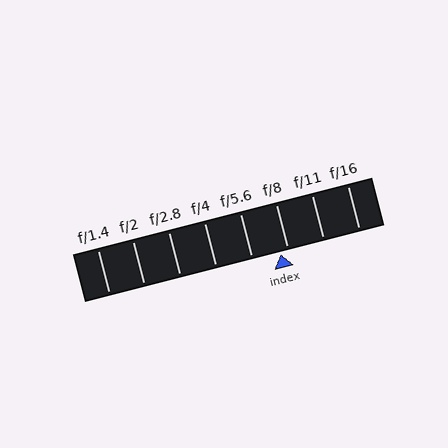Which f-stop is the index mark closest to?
The index mark is closest to f/8.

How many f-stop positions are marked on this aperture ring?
There are 8 f-stop positions marked.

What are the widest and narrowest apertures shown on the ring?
The widest aperture shown is f/1.4 and the narrowest is f/16.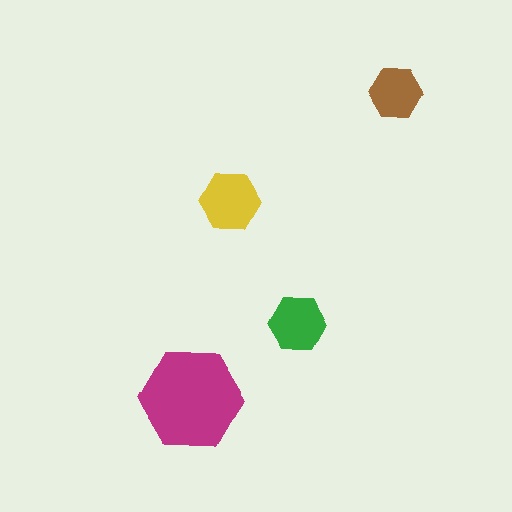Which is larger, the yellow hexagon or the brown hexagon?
The yellow one.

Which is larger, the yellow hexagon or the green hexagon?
The yellow one.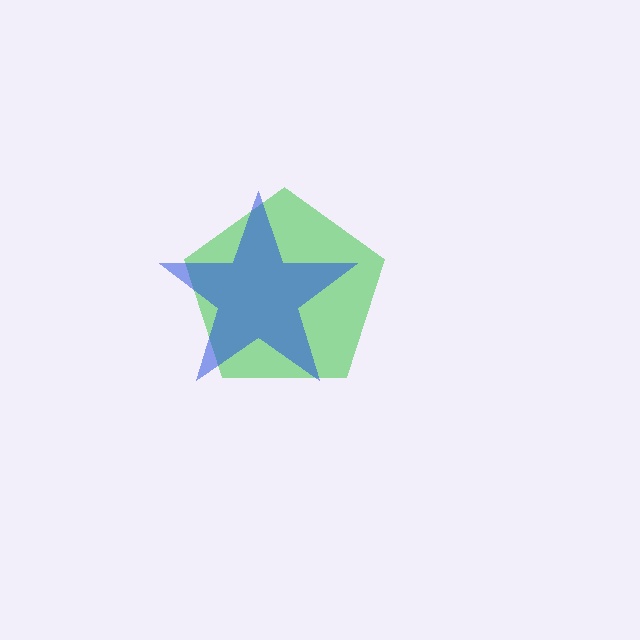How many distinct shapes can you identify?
There are 2 distinct shapes: a green pentagon, a blue star.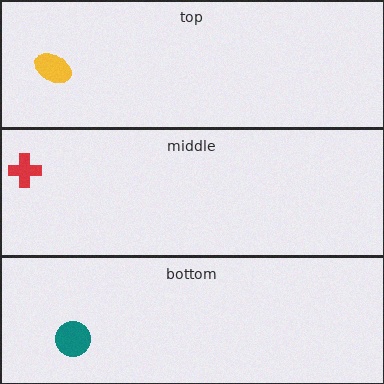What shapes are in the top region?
The yellow ellipse.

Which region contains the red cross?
The middle region.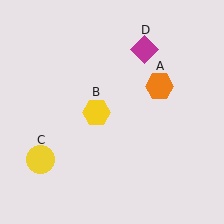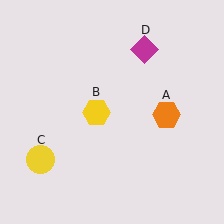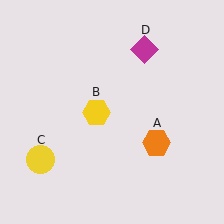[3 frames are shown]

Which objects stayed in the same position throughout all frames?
Yellow hexagon (object B) and yellow circle (object C) and magenta diamond (object D) remained stationary.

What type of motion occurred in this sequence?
The orange hexagon (object A) rotated clockwise around the center of the scene.